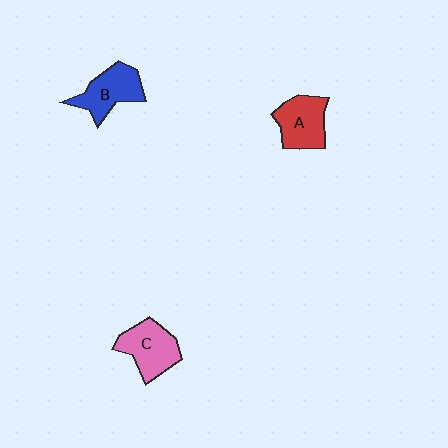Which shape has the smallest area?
Shape A (red).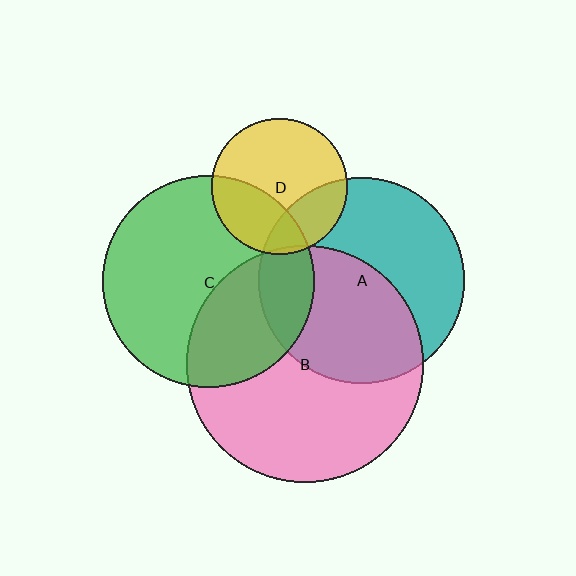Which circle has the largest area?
Circle B (pink).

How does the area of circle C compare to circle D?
Approximately 2.4 times.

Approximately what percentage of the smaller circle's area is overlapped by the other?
Approximately 25%.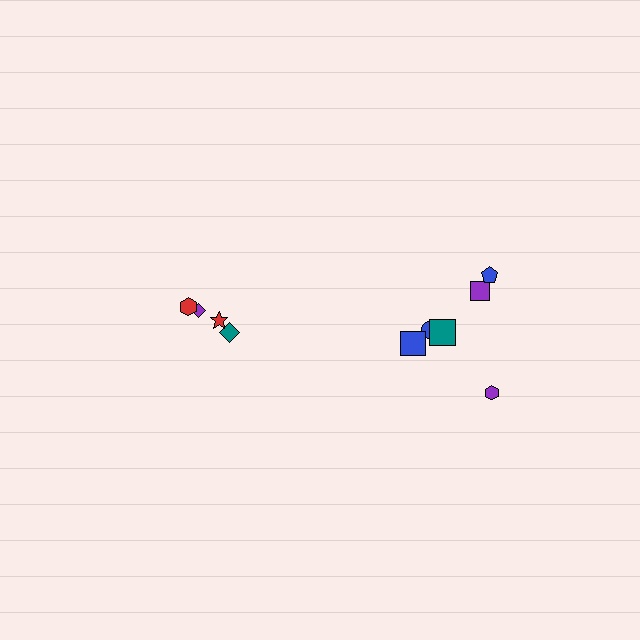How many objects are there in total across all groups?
There are 10 objects.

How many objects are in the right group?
There are 6 objects.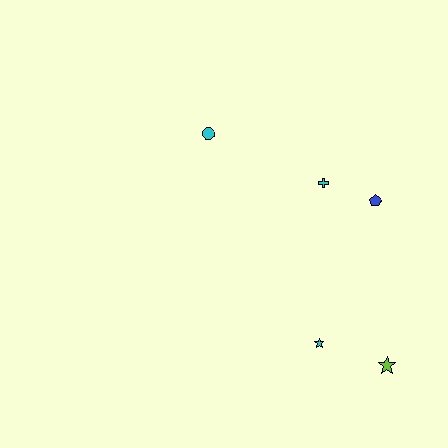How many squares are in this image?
There are no squares.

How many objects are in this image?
There are 5 objects.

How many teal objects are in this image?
There are no teal objects.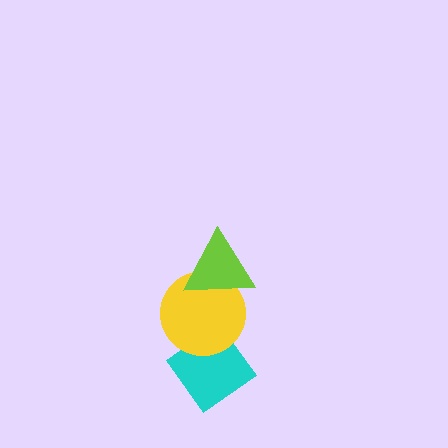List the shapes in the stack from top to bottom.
From top to bottom: the lime triangle, the yellow circle, the cyan diamond.